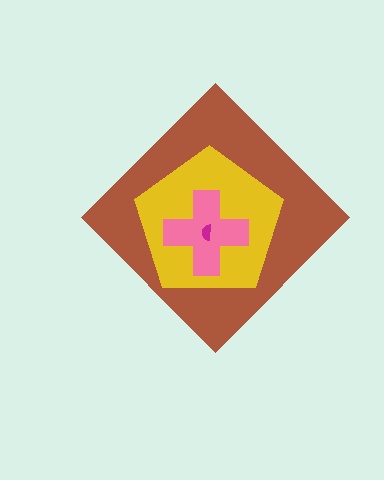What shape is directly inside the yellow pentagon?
The pink cross.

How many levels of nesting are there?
4.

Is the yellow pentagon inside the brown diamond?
Yes.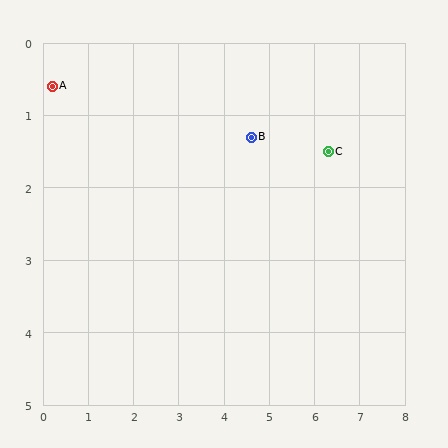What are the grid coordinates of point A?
Point A is at approximately (0.2, 0.6).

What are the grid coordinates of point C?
Point C is at approximately (6.3, 1.5).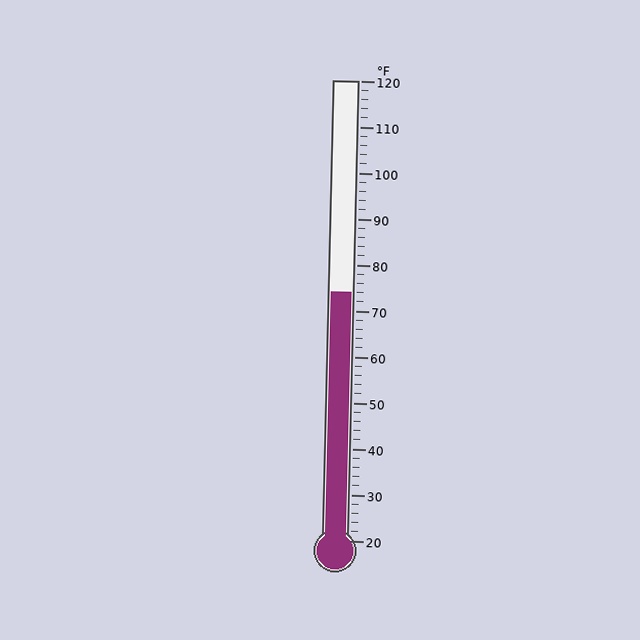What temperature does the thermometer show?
The thermometer shows approximately 74°F.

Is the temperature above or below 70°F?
The temperature is above 70°F.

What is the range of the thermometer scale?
The thermometer scale ranges from 20°F to 120°F.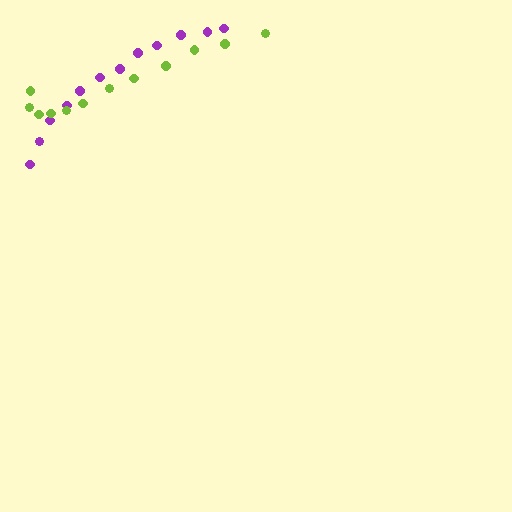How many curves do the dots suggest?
There are 2 distinct paths.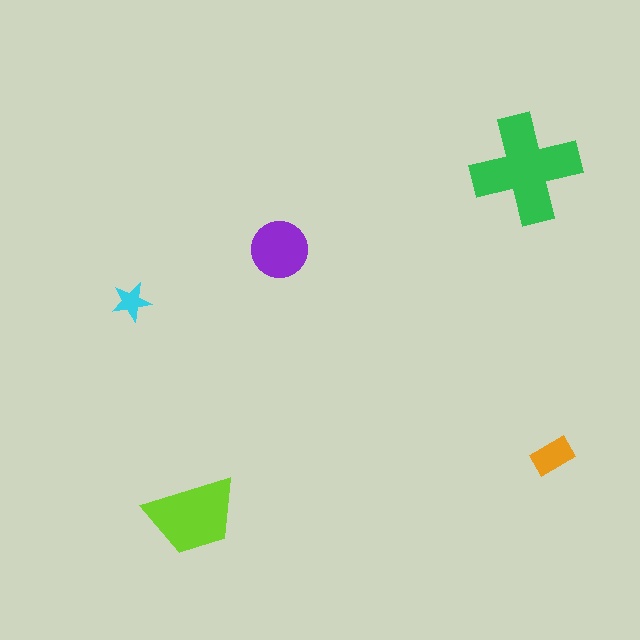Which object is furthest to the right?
The orange rectangle is rightmost.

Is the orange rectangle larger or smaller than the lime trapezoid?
Smaller.